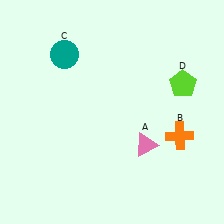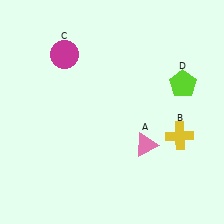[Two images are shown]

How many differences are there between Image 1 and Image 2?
There are 2 differences between the two images.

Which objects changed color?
B changed from orange to yellow. C changed from teal to magenta.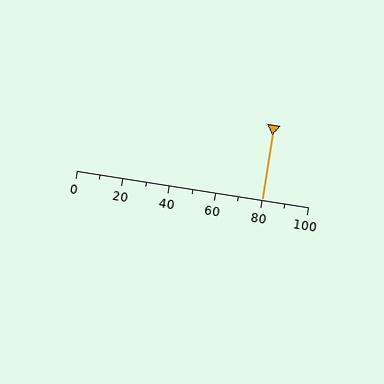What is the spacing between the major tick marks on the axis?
The major ticks are spaced 20 apart.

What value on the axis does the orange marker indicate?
The marker indicates approximately 80.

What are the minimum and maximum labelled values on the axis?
The axis runs from 0 to 100.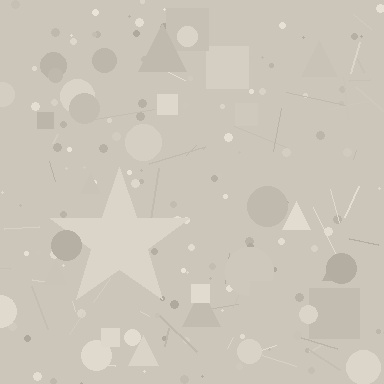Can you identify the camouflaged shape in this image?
The camouflaged shape is a star.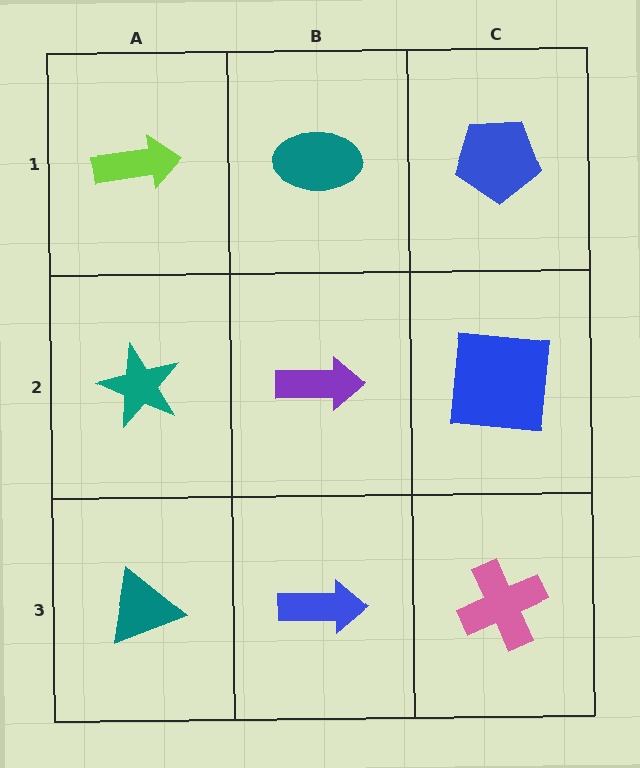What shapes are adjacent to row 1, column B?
A purple arrow (row 2, column B), a lime arrow (row 1, column A), a blue pentagon (row 1, column C).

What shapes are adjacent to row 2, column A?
A lime arrow (row 1, column A), a teal triangle (row 3, column A), a purple arrow (row 2, column B).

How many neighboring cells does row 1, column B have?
3.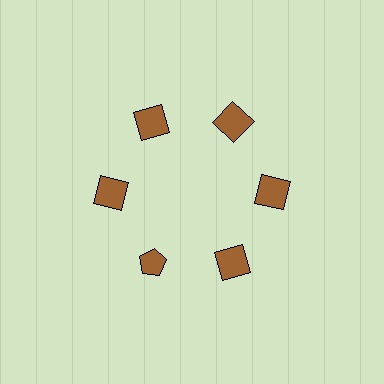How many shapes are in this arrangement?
There are 6 shapes arranged in a ring pattern.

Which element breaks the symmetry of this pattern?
The brown pentagon at roughly the 7 o'clock position breaks the symmetry. All other shapes are brown squares.